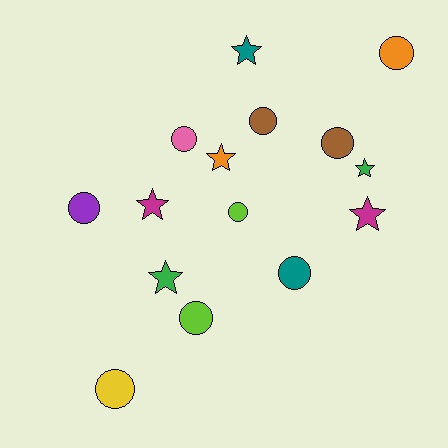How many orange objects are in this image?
There are 2 orange objects.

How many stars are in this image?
There are 6 stars.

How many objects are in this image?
There are 15 objects.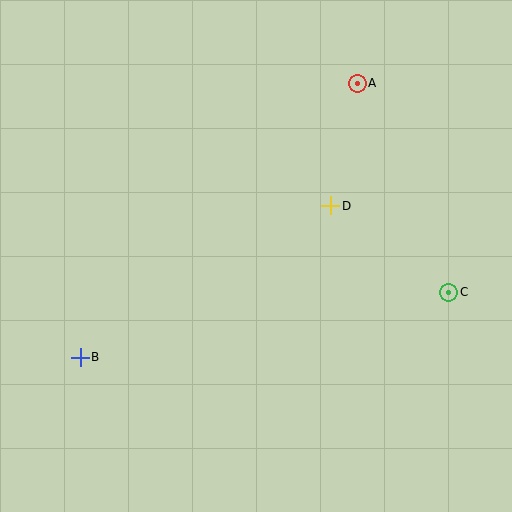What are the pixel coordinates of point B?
Point B is at (80, 357).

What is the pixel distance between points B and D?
The distance between B and D is 293 pixels.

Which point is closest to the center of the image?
Point D at (331, 206) is closest to the center.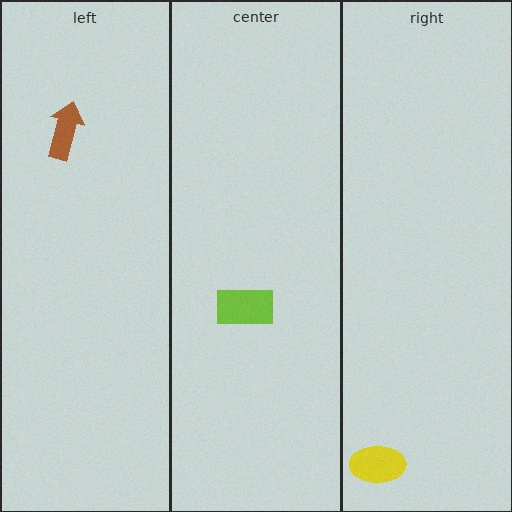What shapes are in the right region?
The yellow ellipse.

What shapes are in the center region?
The lime rectangle.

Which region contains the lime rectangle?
The center region.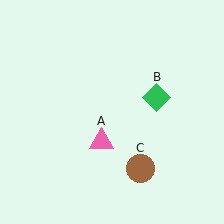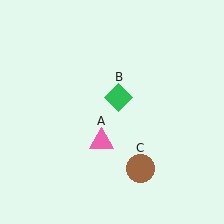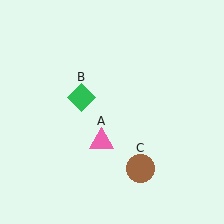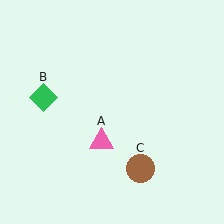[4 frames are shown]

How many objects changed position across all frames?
1 object changed position: green diamond (object B).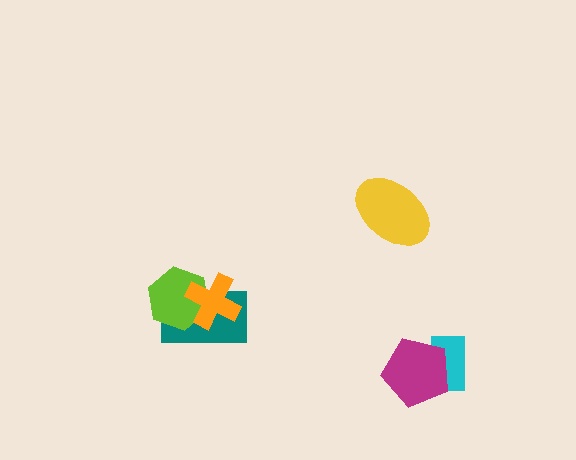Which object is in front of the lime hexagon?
The orange cross is in front of the lime hexagon.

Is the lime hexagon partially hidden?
Yes, it is partially covered by another shape.